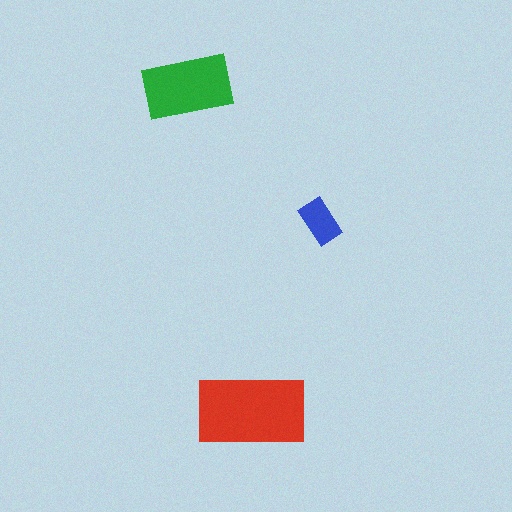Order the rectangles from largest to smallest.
the red one, the green one, the blue one.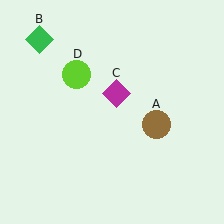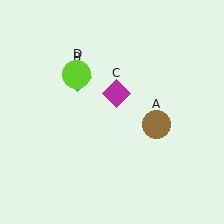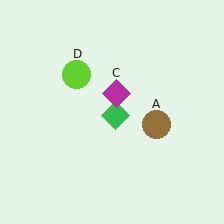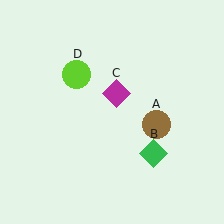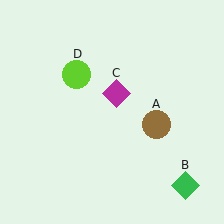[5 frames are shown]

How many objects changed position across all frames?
1 object changed position: green diamond (object B).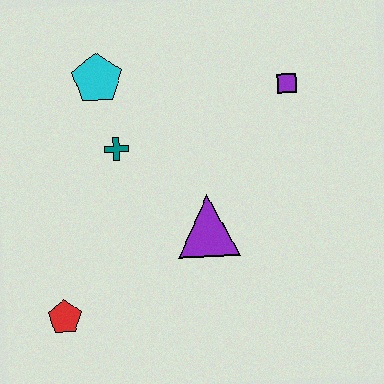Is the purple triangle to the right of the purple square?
No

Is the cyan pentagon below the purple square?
No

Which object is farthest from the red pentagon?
The purple square is farthest from the red pentagon.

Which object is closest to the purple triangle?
The teal cross is closest to the purple triangle.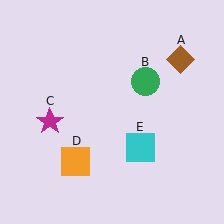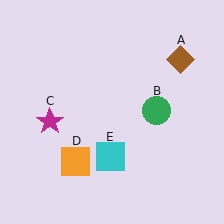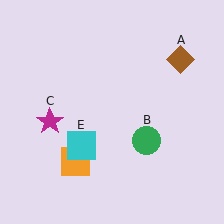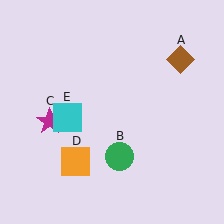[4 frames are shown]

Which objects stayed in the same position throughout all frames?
Brown diamond (object A) and magenta star (object C) and orange square (object D) remained stationary.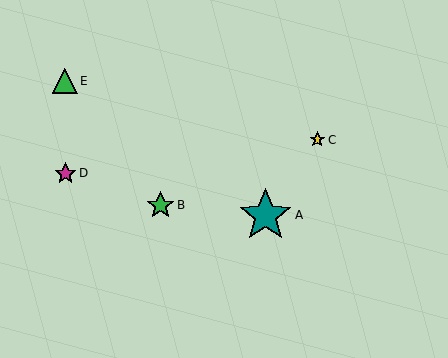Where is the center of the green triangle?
The center of the green triangle is at (65, 81).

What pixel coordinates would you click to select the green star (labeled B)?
Click at (161, 205) to select the green star B.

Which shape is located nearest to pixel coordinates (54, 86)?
The green triangle (labeled E) at (65, 81) is nearest to that location.